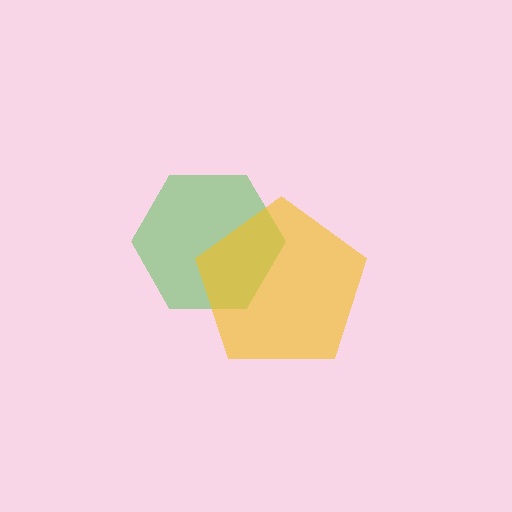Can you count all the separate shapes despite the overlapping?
Yes, there are 2 separate shapes.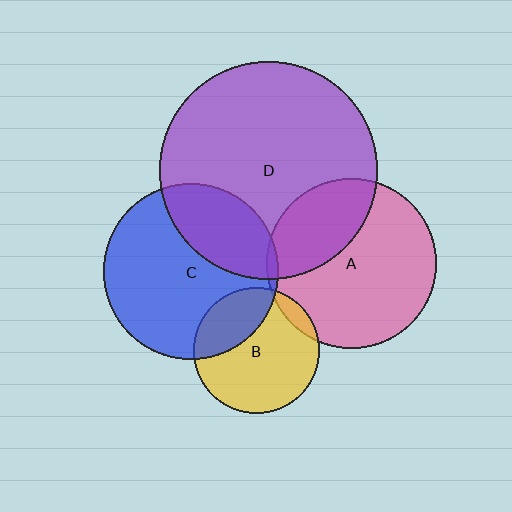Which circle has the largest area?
Circle D (purple).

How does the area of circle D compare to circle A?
Approximately 1.6 times.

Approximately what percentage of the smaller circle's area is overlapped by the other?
Approximately 30%.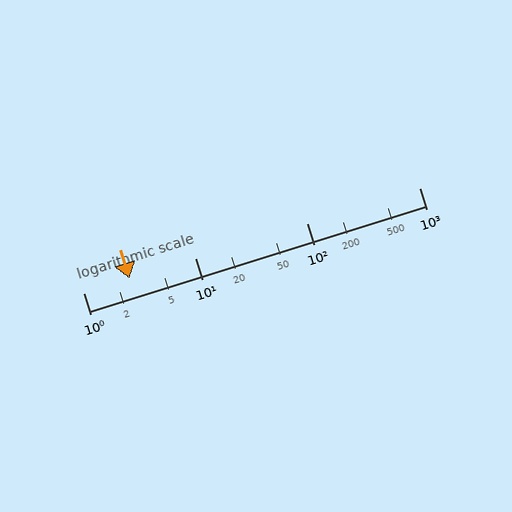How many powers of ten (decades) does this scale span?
The scale spans 3 decades, from 1 to 1000.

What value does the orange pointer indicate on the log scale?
The pointer indicates approximately 2.6.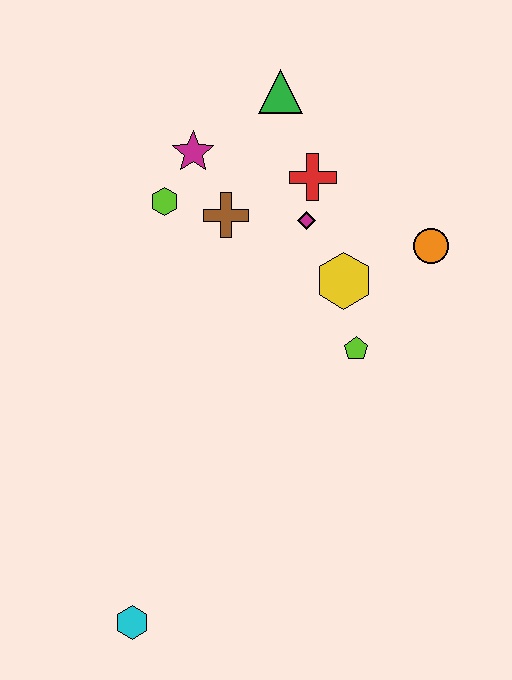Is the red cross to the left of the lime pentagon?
Yes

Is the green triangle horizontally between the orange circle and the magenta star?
Yes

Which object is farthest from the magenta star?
The cyan hexagon is farthest from the magenta star.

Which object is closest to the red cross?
The magenta diamond is closest to the red cross.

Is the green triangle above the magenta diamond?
Yes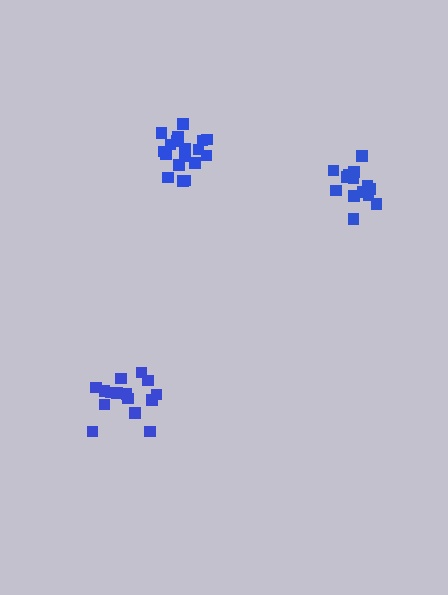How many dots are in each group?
Group 1: 18 dots, Group 2: 14 dots, Group 3: 16 dots (48 total).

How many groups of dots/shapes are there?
There are 3 groups.